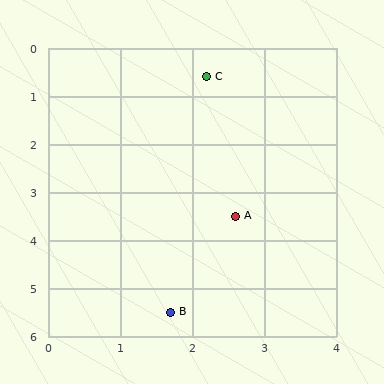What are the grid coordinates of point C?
Point C is at approximately (2.2, 0.6).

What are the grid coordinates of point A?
Point A is at approximately (2.6, 3.5).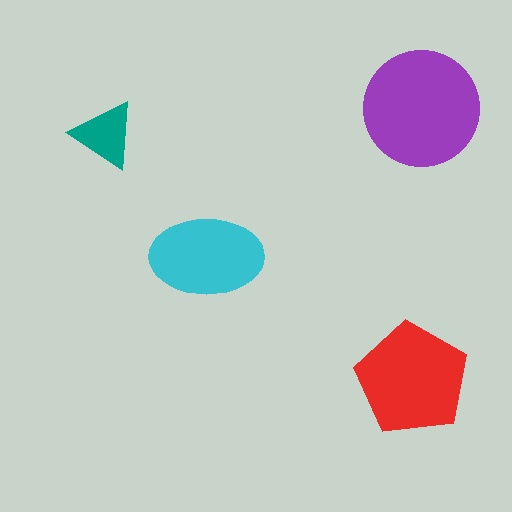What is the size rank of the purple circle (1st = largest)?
1st.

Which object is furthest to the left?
The teal triangle is leftmost.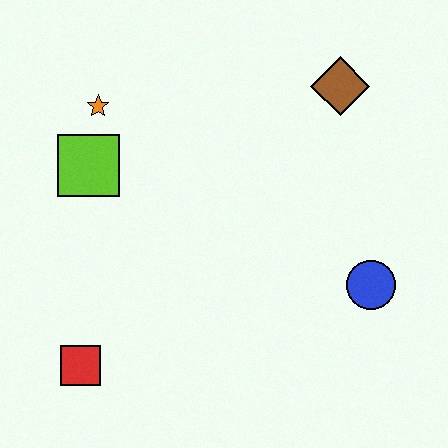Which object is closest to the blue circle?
The brown diamond is closest to the blue circle.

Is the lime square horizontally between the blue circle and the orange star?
No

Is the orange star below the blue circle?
No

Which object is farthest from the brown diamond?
The red square is farthest from the brown diamond.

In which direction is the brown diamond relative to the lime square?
The brown diamond is to the right of the lime square.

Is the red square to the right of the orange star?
No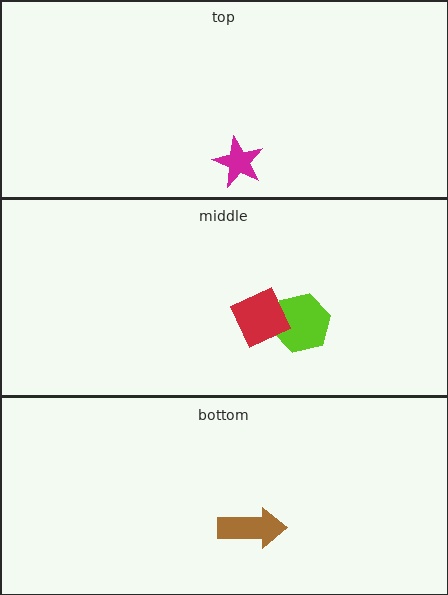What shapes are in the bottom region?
The brown arrow.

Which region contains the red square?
The middle region.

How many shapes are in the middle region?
2.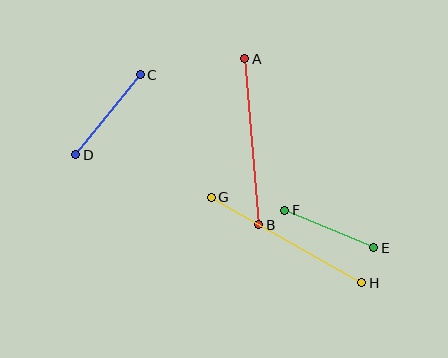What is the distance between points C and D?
The distance is approximately 103 pixels.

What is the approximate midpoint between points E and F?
The midpoint is at approximately (329, 229) pixels.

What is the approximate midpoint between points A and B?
The midpoint is at approximately (252, 142) pixels.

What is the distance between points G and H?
The distance is approximately 173 pixels.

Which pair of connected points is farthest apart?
Points G and H are farthest apart.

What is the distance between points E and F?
The distance is approximately 97 pixels.